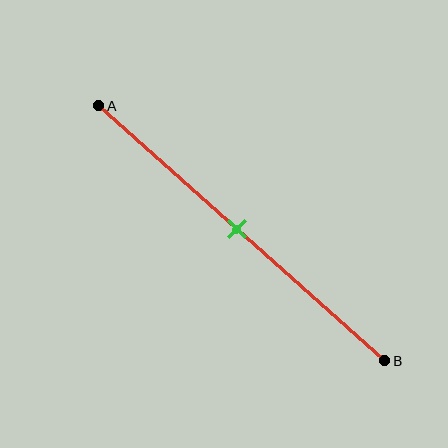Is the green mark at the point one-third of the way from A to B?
No, the mark is at about 50% from A, not at the 33% one-third point.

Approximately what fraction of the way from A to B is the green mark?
The green mark is approximately 50% of the way from A to B.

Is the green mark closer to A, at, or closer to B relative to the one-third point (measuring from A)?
The green mark is closer to point B than the one-third point of segment AB.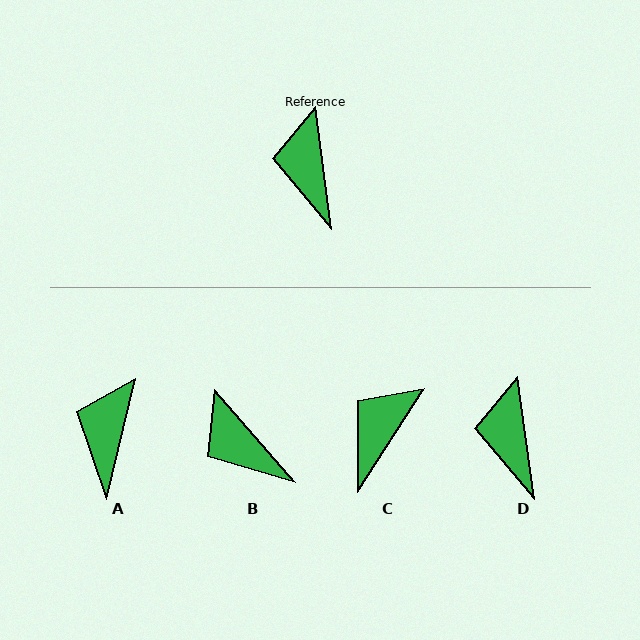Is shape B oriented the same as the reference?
No, it is off by about 33 degrees.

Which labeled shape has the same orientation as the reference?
D.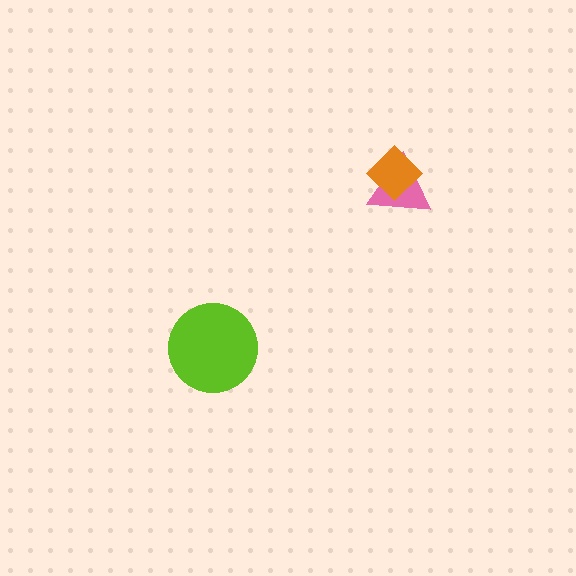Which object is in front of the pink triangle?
The orange diamond is in front of the pink triangle.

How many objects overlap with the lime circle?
0 objects overlap with the lime circle.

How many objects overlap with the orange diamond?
1 object overlaps with the orange diamond.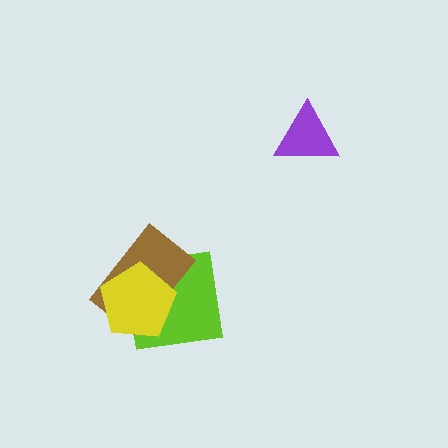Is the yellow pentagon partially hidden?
No, no other shape covers it.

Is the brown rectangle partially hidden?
Yes, it is partially covered by another shape.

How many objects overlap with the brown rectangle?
2 objects overlap with the brown rectangle.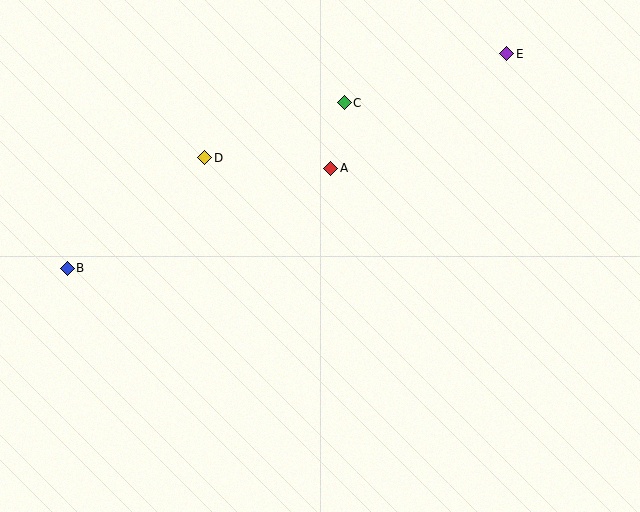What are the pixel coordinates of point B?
Point B is at (67, 268).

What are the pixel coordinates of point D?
Point D is at (205, 158).